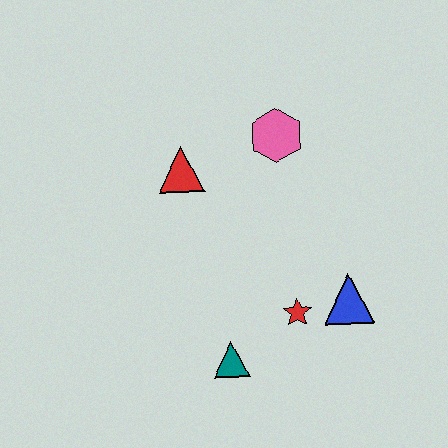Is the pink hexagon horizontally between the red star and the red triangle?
Yes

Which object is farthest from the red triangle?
The blue triangle is farthest from the red triangle.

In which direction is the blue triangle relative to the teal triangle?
The blue triangle is to the right of the teal triangle.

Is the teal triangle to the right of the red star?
No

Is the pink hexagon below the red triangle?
No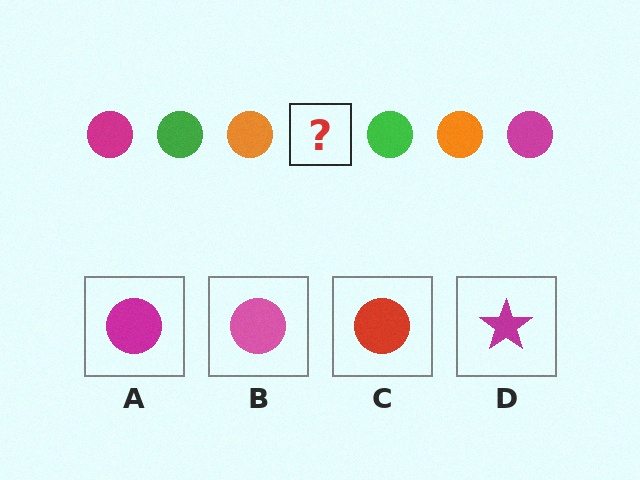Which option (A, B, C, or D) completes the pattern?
A.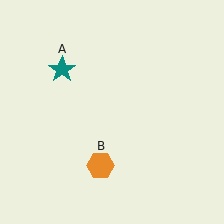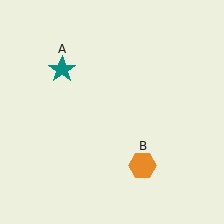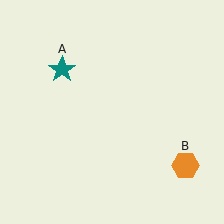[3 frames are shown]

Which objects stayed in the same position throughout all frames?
Teal star (object A) remained stationary.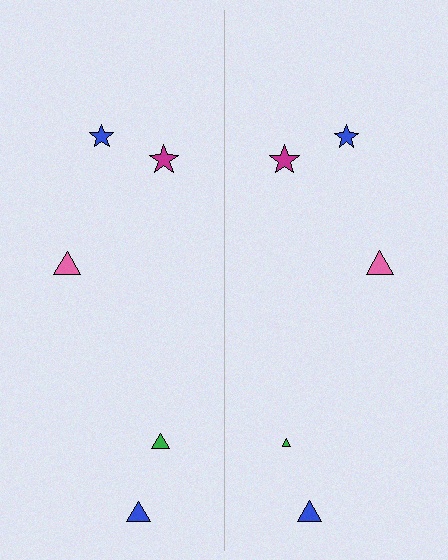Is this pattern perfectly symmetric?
No, the pattern is not perfectly symmetric. The green triangle on the right side has a different size than its mirror counterpart.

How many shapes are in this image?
There are 10 shapes in this image.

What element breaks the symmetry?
The green triangle on the right side has a different size than its mirror counterpart.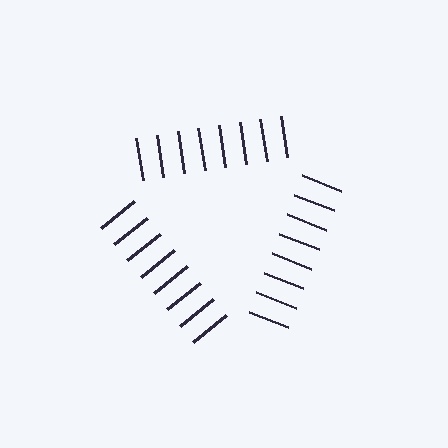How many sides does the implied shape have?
3 sides — the line-ends trace a triangle.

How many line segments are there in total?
24 — 8 along each of the 3 edges.